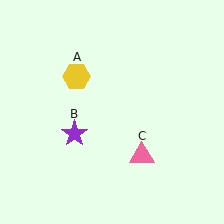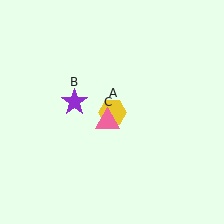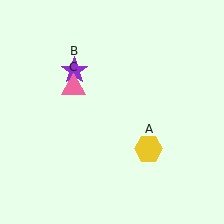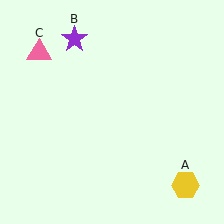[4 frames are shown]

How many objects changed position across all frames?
3 objects changed position: yellow hexagon (object A), purple star (object B), pink triangle (object C).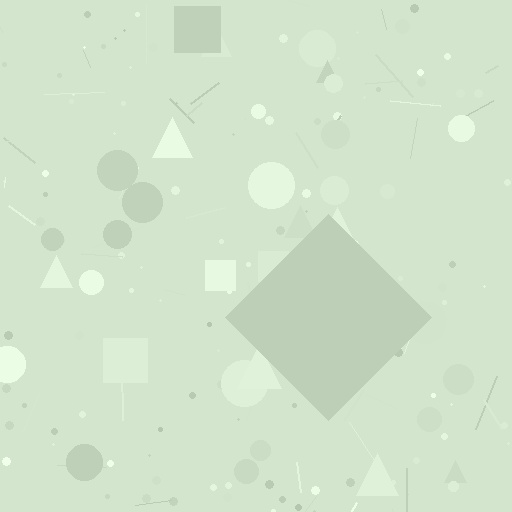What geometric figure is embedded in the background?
A diamond is embedded in the background.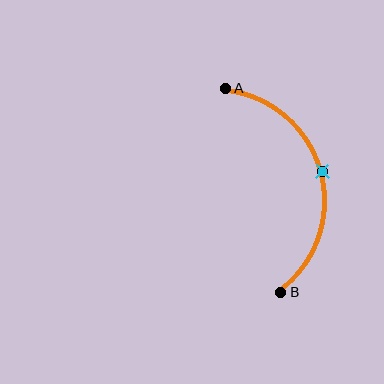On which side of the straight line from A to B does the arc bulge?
The arc bulges to the right of the straight line connecting A and B.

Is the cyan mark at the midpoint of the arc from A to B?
Yes. The cyan mark lies on the arc at equal arc-length from both A and B — it is the arc midpoint.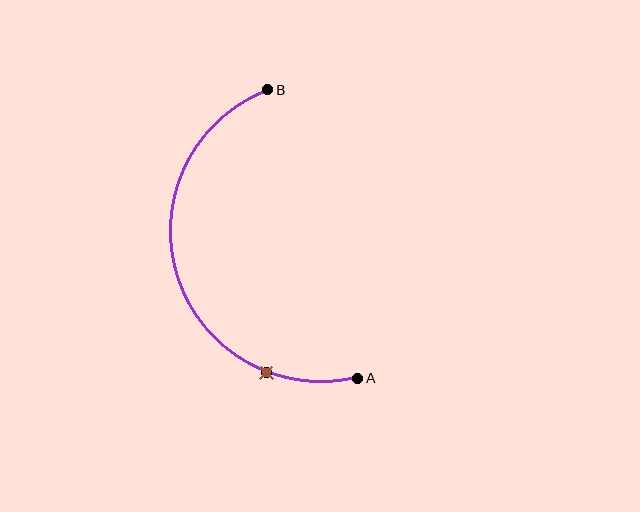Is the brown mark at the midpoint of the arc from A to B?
No. The brown mark lies on the arc but is closer to endpoint A. The arc midpoint would be at the point on the curve equidistant along the arc from both A and B.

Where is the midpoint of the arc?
The arc midpoint is the point on the curve farthest from the straight line joining A and B. It sits to the left of that line.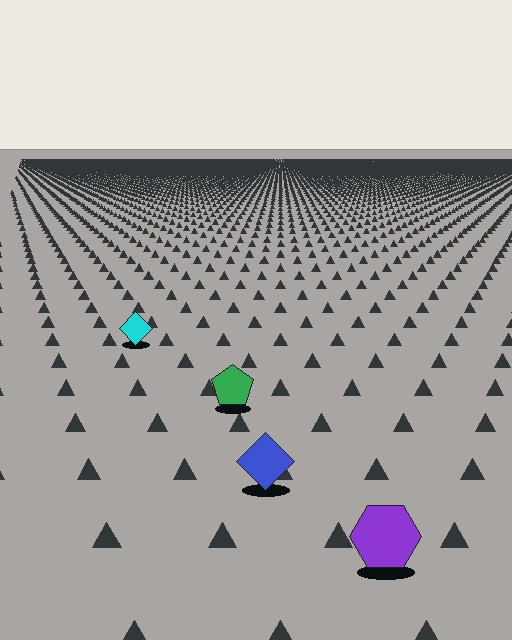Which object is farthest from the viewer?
The cyan diamond is farthest from the viewer. It appears smaller and the ground texture around it is denser.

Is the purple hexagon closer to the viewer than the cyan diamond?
Yes. The purple hexagon is closer — you can tell from the texture gradient: the ground texture is coarser near it.